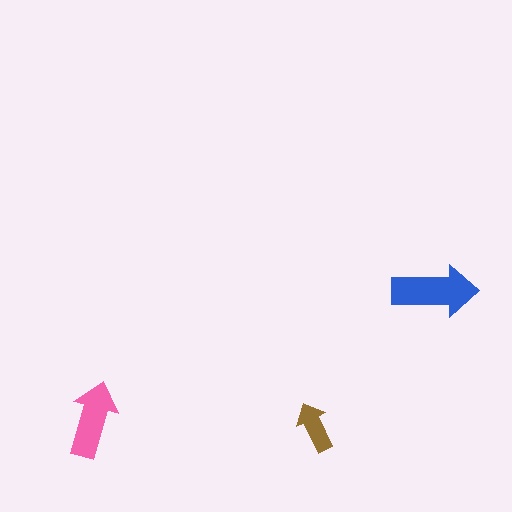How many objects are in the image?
There are 3 objects in the image.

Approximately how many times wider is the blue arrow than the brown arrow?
About 1.5 times wider.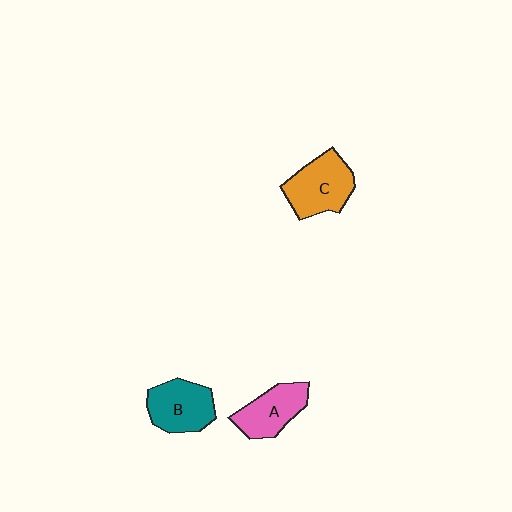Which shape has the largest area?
Shape C (orange).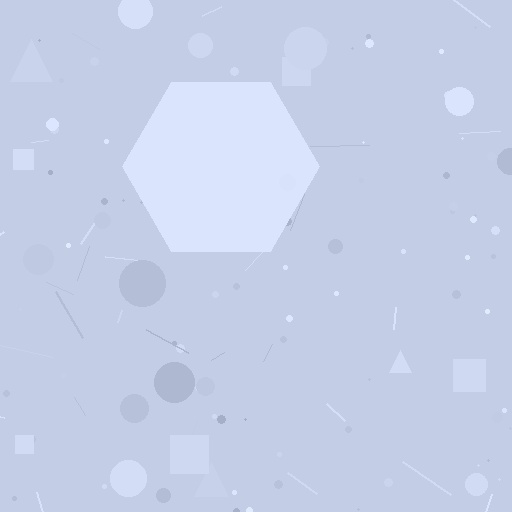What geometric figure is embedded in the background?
A hexagon is embedded in the background.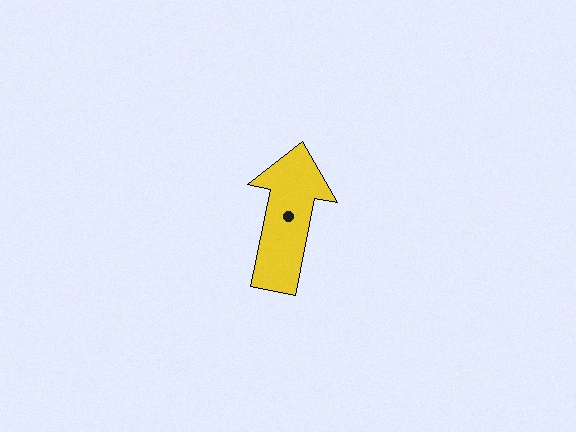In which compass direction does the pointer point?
North.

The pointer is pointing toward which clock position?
Roughly 12 o'clock.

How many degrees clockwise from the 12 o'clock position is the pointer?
Approximately 11 degrees.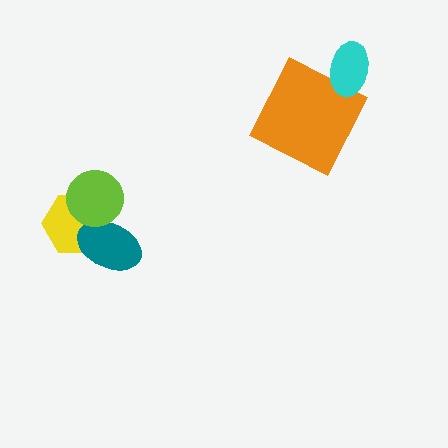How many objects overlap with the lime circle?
2 objects overlap with the lime circle.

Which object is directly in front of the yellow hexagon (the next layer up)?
The teal ellipse is directly in front of the yellow hexagon.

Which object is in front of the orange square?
The cyan ellipse is in front of the orange square.